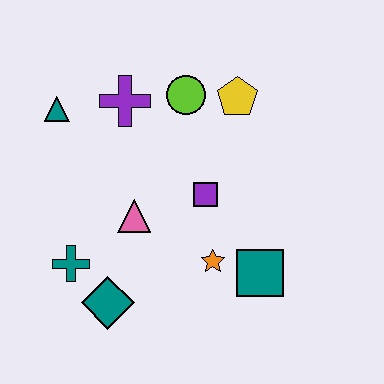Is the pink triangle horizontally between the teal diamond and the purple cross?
No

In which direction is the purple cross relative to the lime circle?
The purple cross is to the left of the lime circle.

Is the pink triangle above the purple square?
No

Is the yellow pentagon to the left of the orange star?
No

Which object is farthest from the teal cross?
The yellow pentagon is farthest from the teal cross.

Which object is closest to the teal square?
The orange star is closest to the teal square.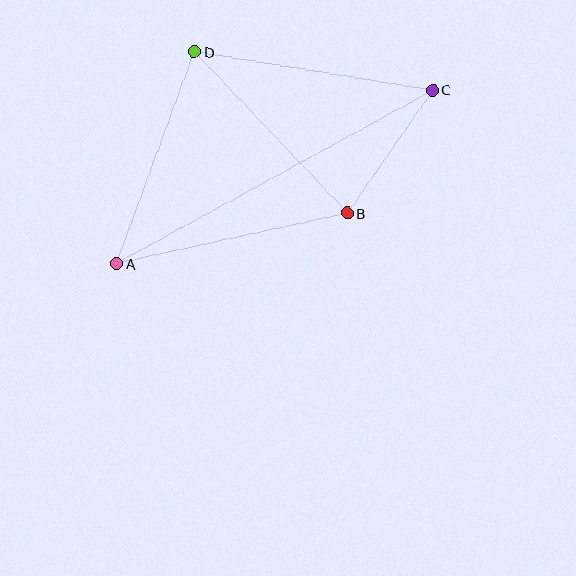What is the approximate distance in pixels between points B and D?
The distance between B and D is approximately 222 pixels.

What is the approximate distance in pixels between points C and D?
The distance between C and D is approximately 241 pixels.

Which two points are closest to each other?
Points B and C are closest to each other.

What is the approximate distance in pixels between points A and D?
The distance between A and D is approximately 226 pixels.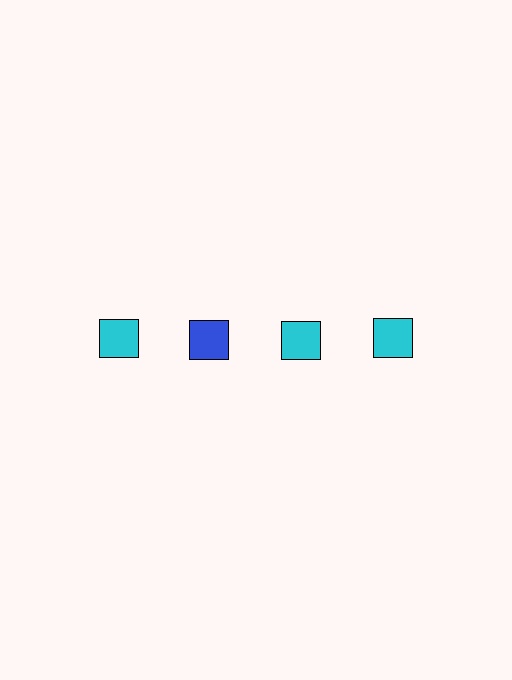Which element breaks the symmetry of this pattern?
The blue square in the top row, second from left column breaks the symmetry. All other shapes are cyan squares.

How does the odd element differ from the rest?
It has a different color: blue instead of cyan.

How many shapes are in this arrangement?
There are 4 shapes arranged in a grid pattern.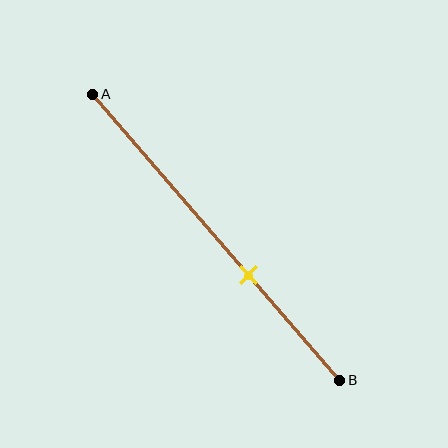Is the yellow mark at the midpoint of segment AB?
No, the mark is at about 65% from A, not at the 50% midpoint.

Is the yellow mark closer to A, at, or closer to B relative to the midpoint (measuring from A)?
The yellow mark is closer to point B than the midpoint of segment AB.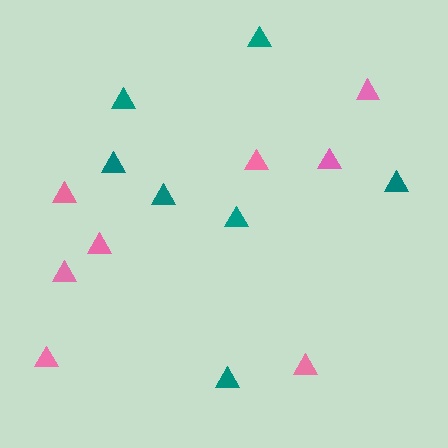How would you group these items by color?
There are 2 groups: one group of teal triangles (7) and one group of pink triangles (8).